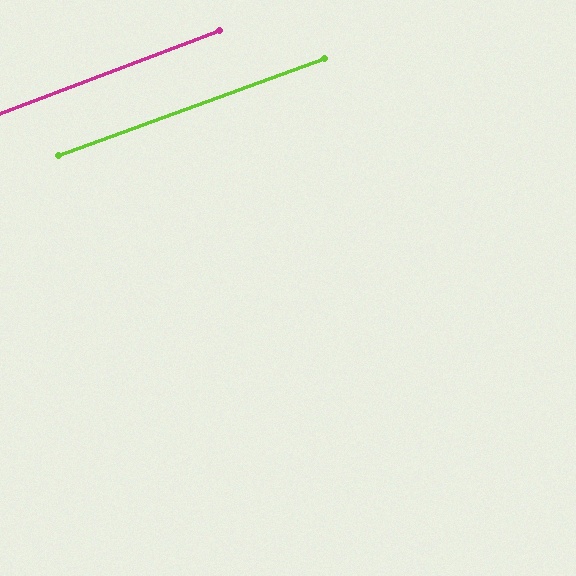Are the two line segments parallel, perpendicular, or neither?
Parallel — their directions differ by only 0.5°.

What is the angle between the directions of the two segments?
Approximately 0 degrees.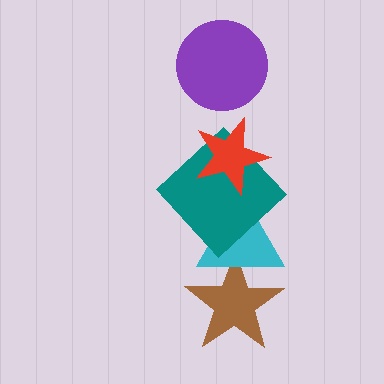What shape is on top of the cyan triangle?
The teal diamond is on top of the cyan triangle.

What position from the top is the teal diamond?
The teal diamond is 3rd from the top.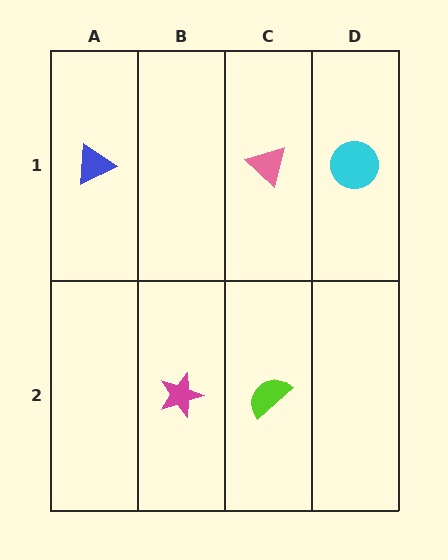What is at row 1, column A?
A blue triangle.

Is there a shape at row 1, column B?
No, that cell is empty.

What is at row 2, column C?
A lime semicircle.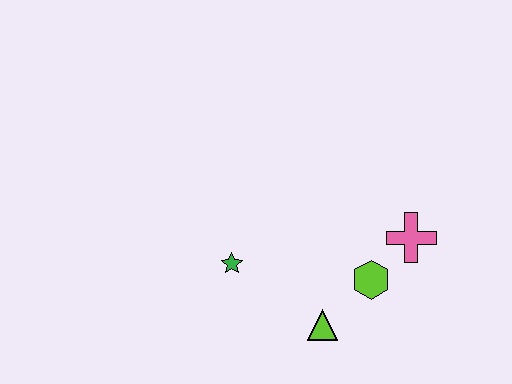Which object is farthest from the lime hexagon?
The green star is farthest from the lime hexagon.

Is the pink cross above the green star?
Yes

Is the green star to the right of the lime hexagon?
No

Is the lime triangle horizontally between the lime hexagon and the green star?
Yes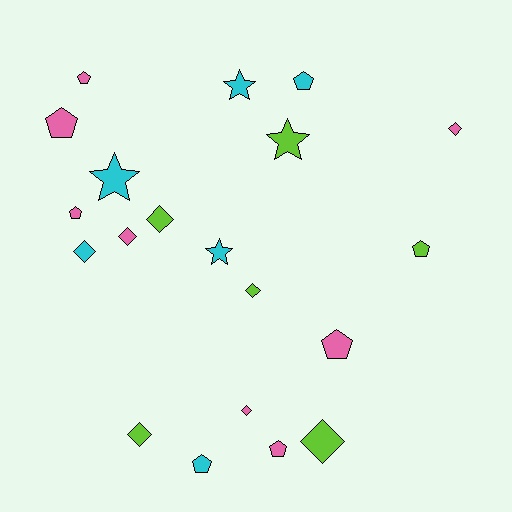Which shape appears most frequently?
Pentagon, with 8 objects.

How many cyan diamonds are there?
There is 1 cyan diamond.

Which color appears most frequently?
Pink, with 8 objects.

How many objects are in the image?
There are 20 objects.